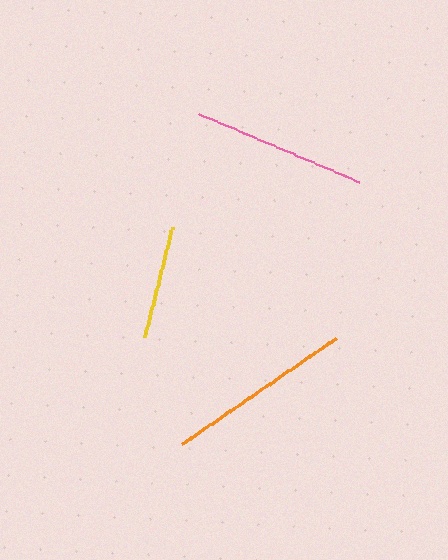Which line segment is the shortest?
The yellow line is the shortest at approximately 113 pixels.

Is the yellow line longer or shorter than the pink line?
The pink line is longer than the yellow line.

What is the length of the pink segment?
The pink segment is approximately 175 pixels long.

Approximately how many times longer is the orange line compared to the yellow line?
The orange line is approximately 1.7 times the length of the yellow line.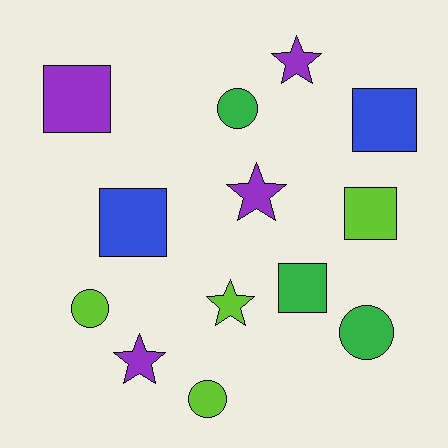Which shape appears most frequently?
Square, with 5 objects.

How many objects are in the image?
There are 13 objects.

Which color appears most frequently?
Purple, with 4 objects.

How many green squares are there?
There is 1 green square.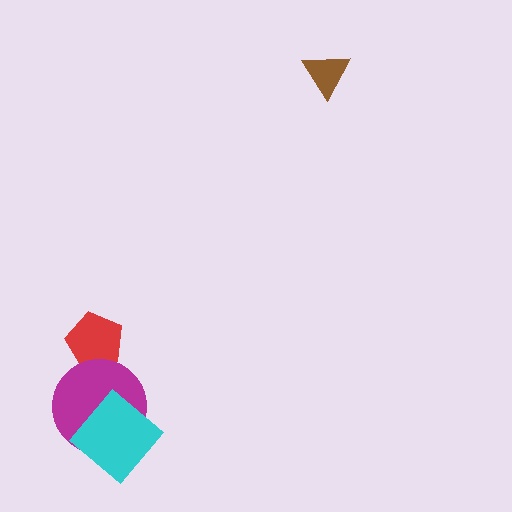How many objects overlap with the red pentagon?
1 object overlaps with the red pentagon.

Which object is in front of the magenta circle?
The cyan diamond is in front of the magenta circle.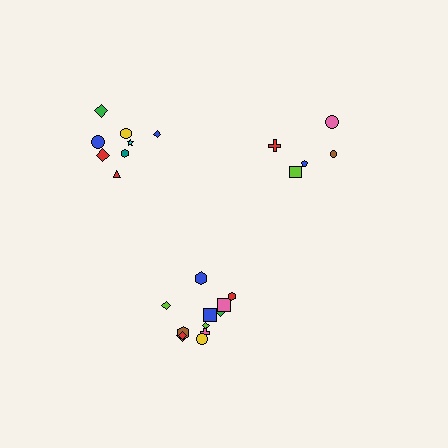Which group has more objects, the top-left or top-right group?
The top-left group.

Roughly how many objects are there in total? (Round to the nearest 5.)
Roughly 25 objects in total.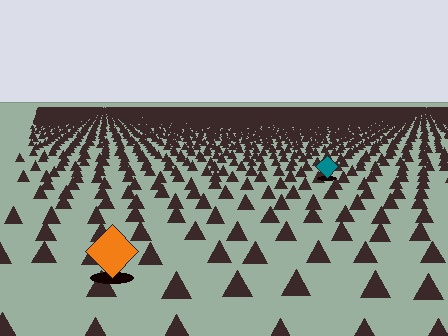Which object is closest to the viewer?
The orange diamond is closest. The texture marks near it are larger and more spread out.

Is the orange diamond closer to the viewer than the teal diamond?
Yes. The orange diamond is closer — you can tell from the texture gradient: the ground texture is coarser near it.